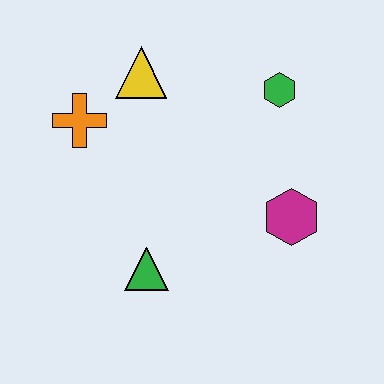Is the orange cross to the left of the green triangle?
Yes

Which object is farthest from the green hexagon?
The green triangle is farthest from the green hexagon.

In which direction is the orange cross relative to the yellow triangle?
The orange cross is to the left of the yellow triangle.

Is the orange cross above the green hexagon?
No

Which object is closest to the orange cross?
The yellow triangle is closest to the orange cross.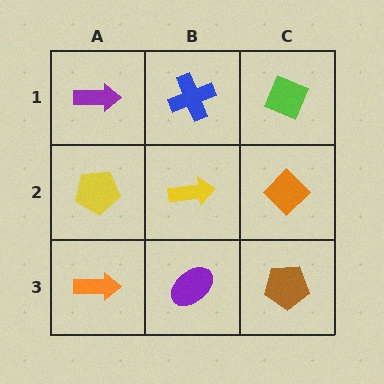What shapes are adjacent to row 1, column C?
An orange diamond (row 2, column C), a blue cross (row 1, column B).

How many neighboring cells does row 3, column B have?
3.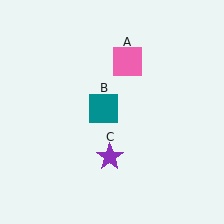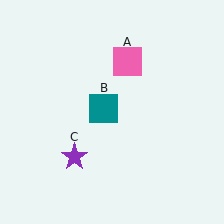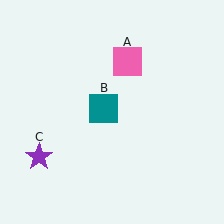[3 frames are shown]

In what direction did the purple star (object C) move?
The purple star (object C) moved left.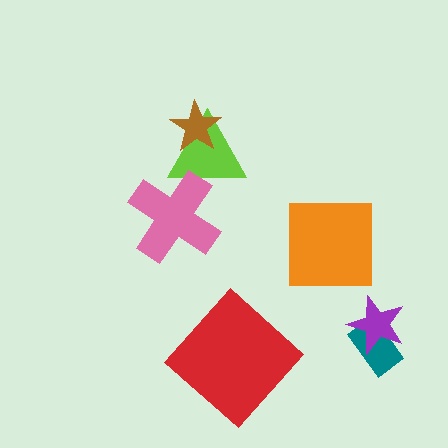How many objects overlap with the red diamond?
0 objects overlap with the red diamond.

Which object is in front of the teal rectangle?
The purple star is in front of the teal rectangle.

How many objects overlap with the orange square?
0 objects overlap with the orange square.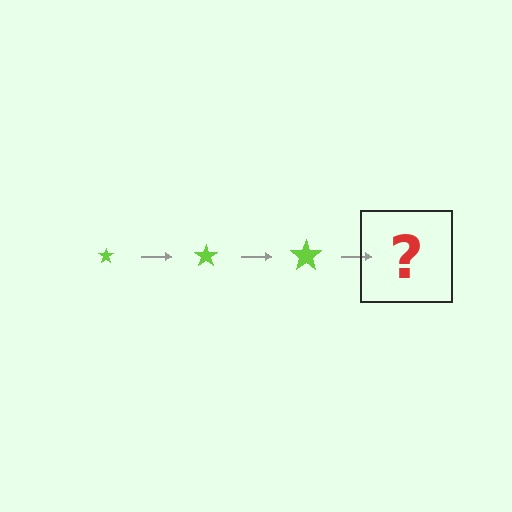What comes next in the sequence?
The next element should be a lime star, larger than the previous one.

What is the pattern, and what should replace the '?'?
The pattern is that the star gets progressively larger each step. The '?' should be a lime star, larger than the previous one.